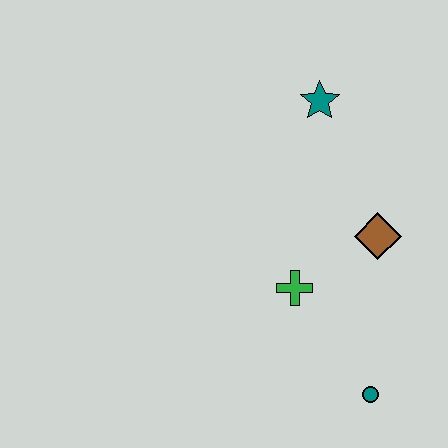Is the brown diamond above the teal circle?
Yes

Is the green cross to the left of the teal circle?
Yes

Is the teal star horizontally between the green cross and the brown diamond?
Yes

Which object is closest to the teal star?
The brown diamond is closest to the teal star.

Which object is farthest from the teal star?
The teal circle is farthest from the teal star.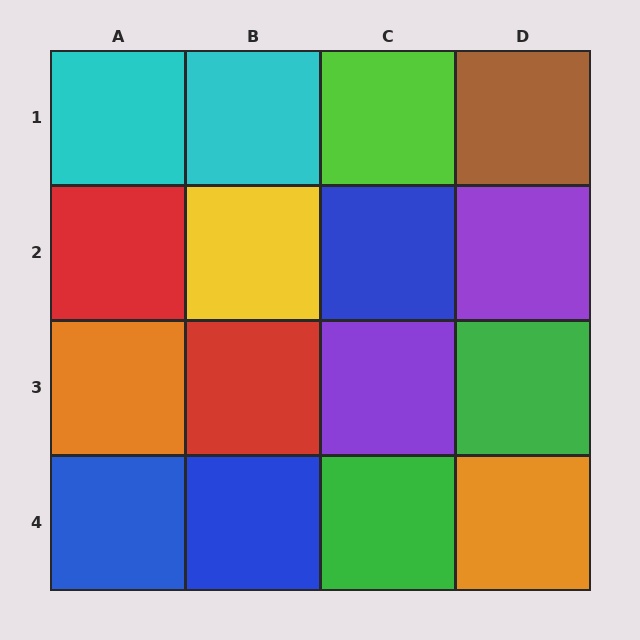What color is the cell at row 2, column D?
Purple.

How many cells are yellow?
1 cell is yellow.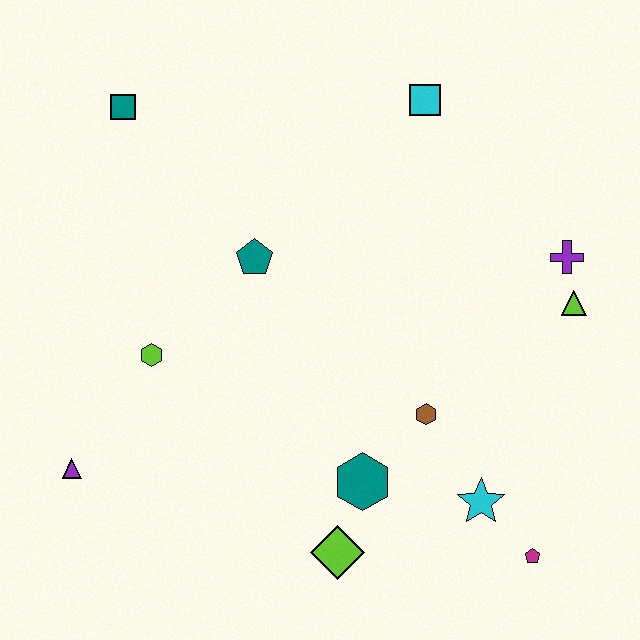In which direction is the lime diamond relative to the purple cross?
The lime diamond is below the purple cross.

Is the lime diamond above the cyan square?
No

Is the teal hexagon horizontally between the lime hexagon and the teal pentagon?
No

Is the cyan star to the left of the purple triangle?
No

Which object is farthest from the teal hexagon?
The teal square is farthest from the teal hexagon.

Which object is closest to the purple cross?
The lime triangle is closest to the purple cross.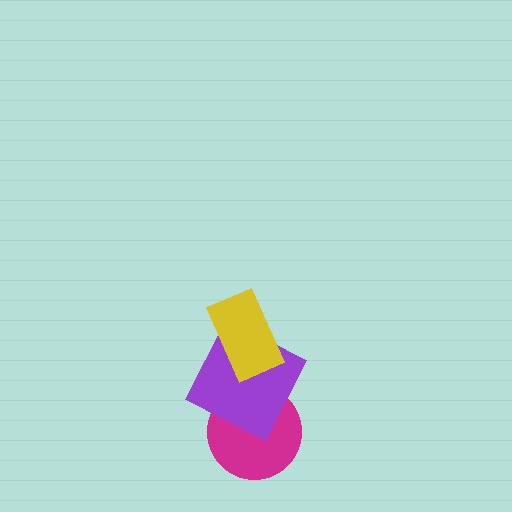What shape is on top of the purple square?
The yellow rectangle is on top of the purple square.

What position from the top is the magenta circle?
The magenta circle is 3rd from the top.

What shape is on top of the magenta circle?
The purple square is on top of the magenta circle.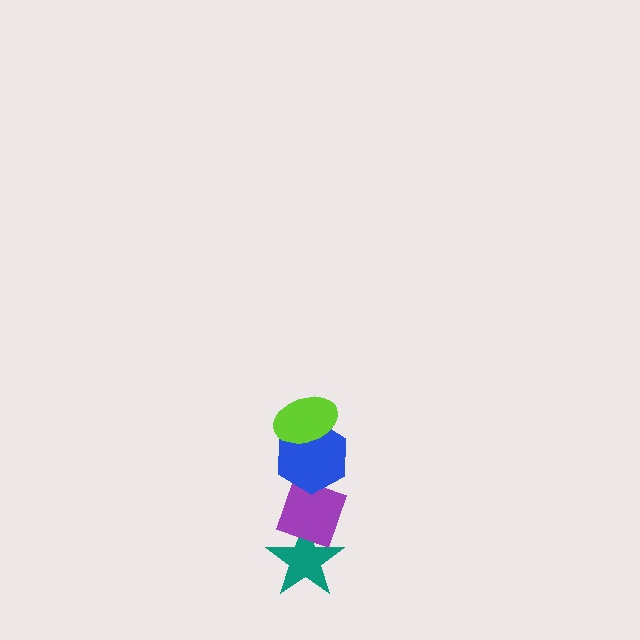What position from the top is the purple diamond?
The purple diamond is 3rd from the top.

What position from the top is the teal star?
The teal star is 4th from the top.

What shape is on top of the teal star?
The purple diamond is on top of the teal star.